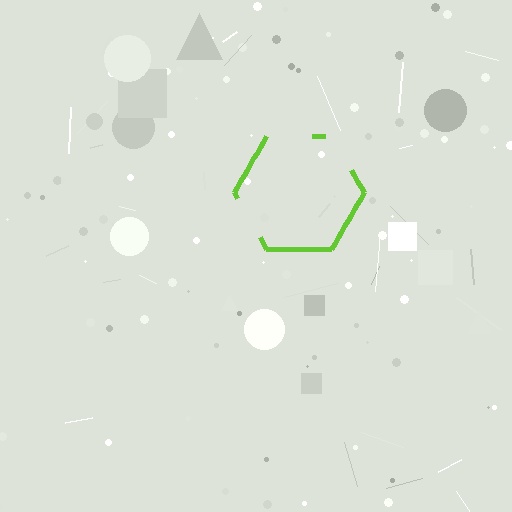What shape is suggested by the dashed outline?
The dashed outline suggests a hexagon.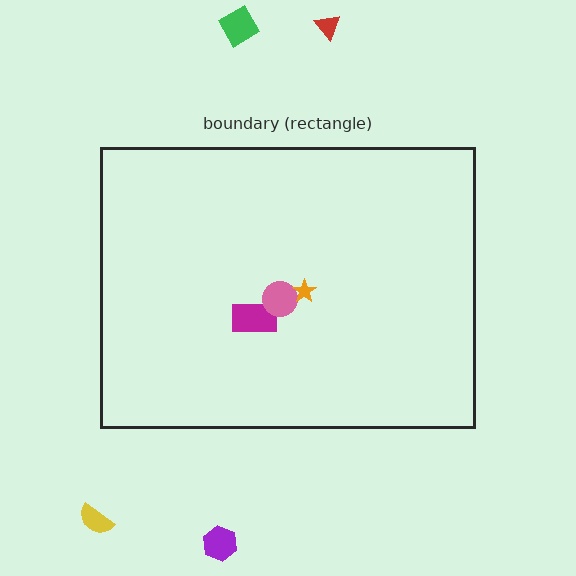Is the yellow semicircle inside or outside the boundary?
Outside.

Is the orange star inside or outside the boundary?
Inside.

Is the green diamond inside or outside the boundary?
Outside.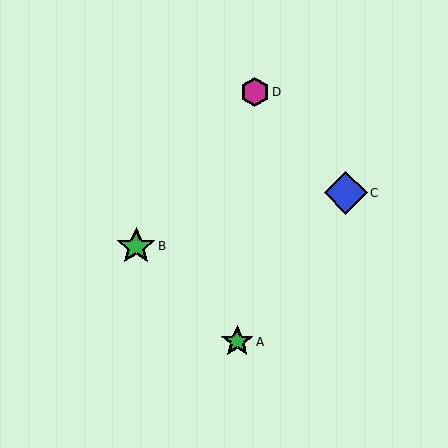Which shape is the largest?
The blue diamond (labeled C) is the largest.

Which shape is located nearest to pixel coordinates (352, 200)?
The blue diamond (labeled C) at (346, 193) is nearest to that location.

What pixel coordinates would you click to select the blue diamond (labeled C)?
Click at (346, 193) to select the blue diamond C.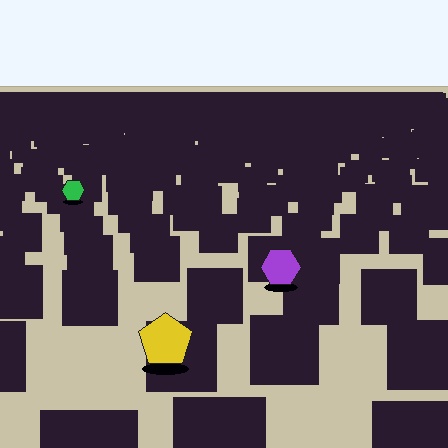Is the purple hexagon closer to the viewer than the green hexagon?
Yes. The purple hexagon is closer — you can tell from the texture gradient: the ground texture is coarser near it.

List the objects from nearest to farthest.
From nearest to farthest: the yellow pentagon, the purple hexagon, the green hexagon.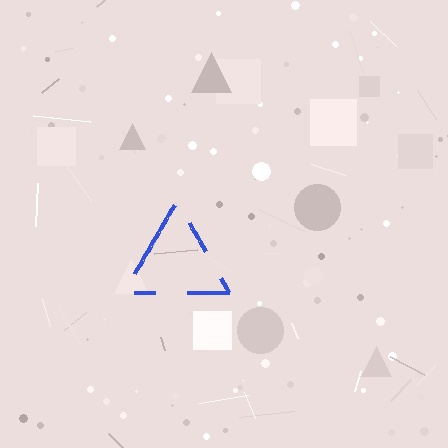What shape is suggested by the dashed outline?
The dashed outline suggests a triangle.